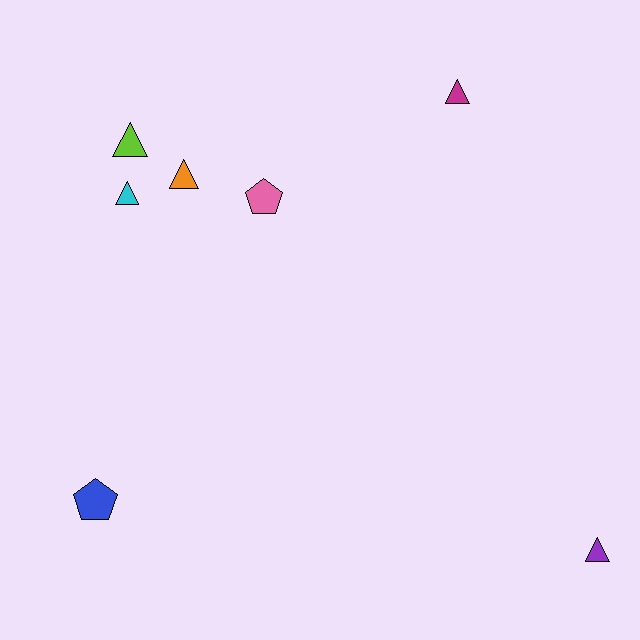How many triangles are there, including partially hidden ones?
There are 5 triangles.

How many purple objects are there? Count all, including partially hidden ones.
There is 1 purple object.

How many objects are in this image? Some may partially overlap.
There are 7 objects.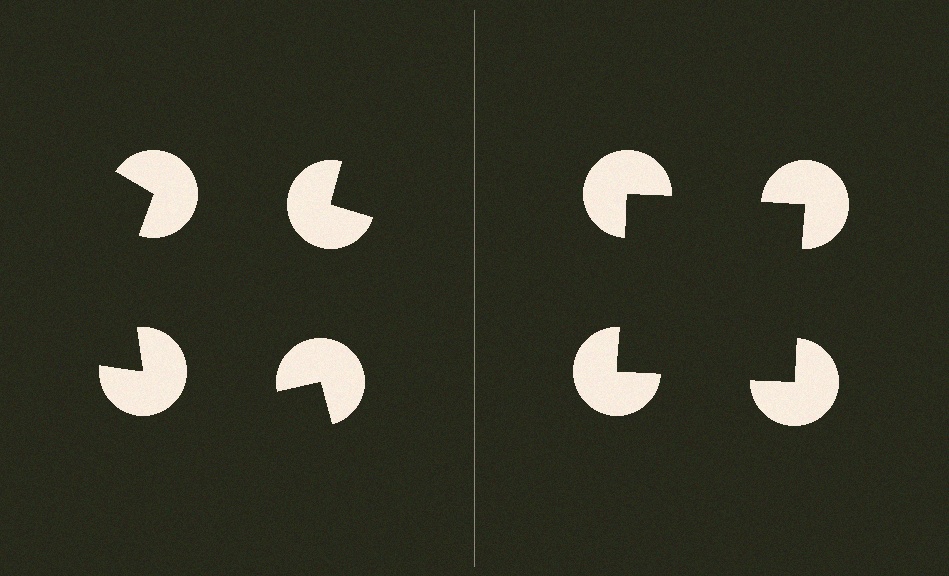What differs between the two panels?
The pac-man discs are positioned identically on both sides; only the wedge orientations differ. On the right they align to a square; on the left they are misaligned.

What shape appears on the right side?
An illusory square.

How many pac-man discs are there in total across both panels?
8 — 4 on each side.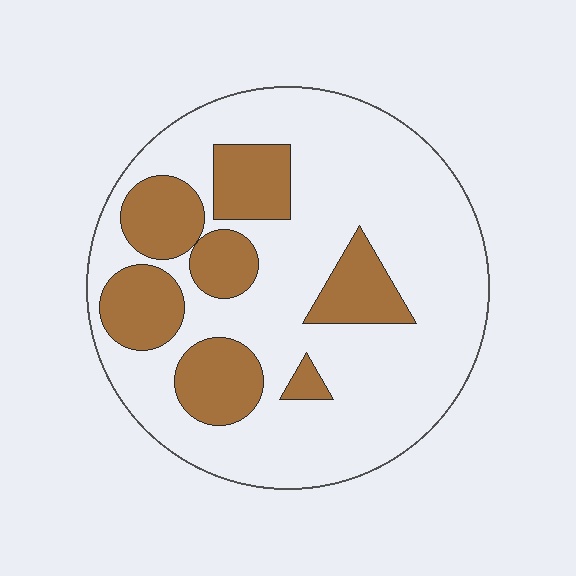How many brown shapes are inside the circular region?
7.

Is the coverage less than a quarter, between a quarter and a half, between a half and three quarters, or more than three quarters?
Between a quarter and a half.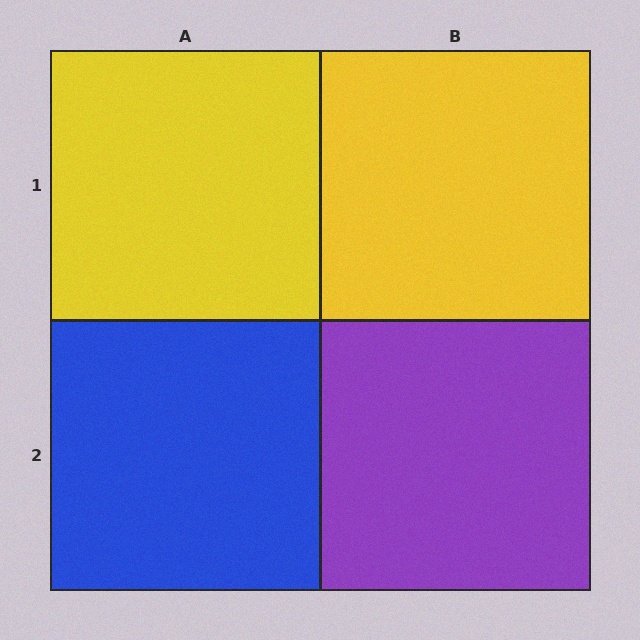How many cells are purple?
1 cell is purple.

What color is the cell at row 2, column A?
Blue.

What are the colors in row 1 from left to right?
Yellow, yellow.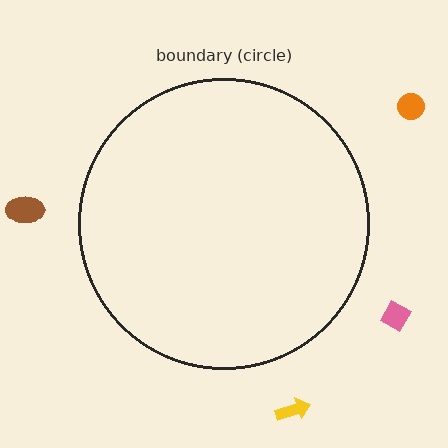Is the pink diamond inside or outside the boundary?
Outside.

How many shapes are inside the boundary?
0 inside, 4 outside.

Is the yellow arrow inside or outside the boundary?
Outside.